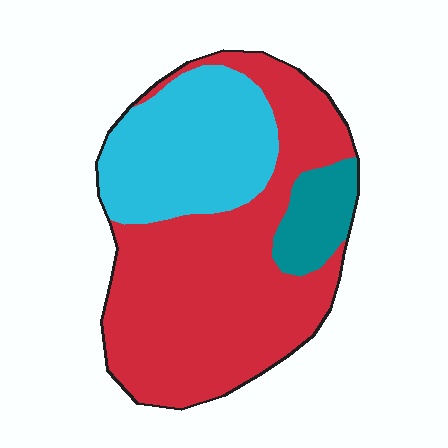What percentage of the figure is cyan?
Cyan covers 30% of the figure.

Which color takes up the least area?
Teal, at roughly 10%.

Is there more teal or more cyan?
Cyan.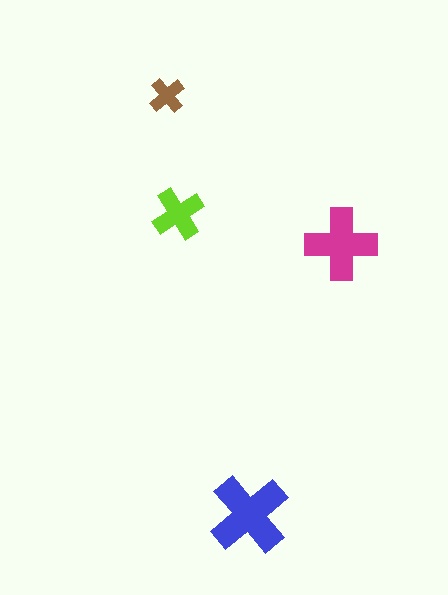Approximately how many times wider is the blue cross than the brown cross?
About 2.5 times wider.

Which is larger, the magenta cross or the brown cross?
The magenta one.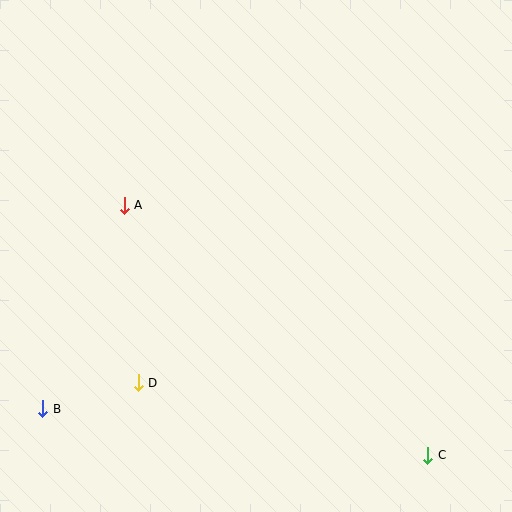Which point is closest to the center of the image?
Point A at (124, 205) is closest to the center.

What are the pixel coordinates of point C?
Point C is at (428, 455).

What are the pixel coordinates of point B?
Point B is at (43, 409).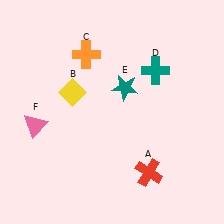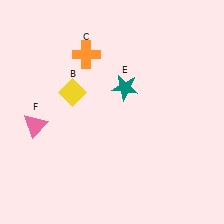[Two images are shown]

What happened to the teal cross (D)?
The teal cross (D) was removed in Image 2. It was in the top-right area of Image 1.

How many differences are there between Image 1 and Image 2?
There are 2 differences between the two images.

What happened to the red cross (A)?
The red cross (A) was removed in Image 2. It was in the bottom-right area of Image 1.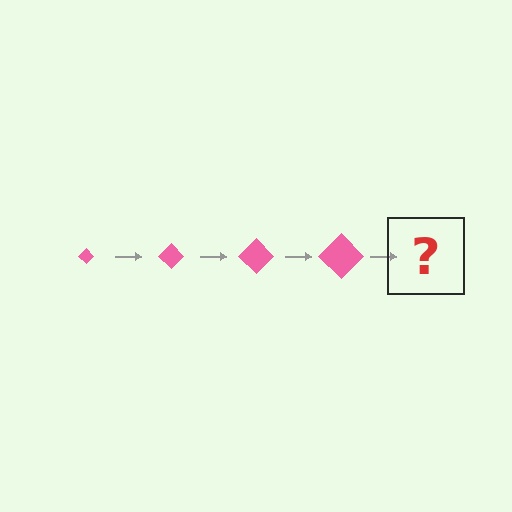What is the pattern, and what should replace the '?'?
The pattern is that the diamond gets progressively larger each step. The '?' should be a pink diamond, larger than the previous one.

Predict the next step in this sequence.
The next step is a pink diamond, larger than the previous one.